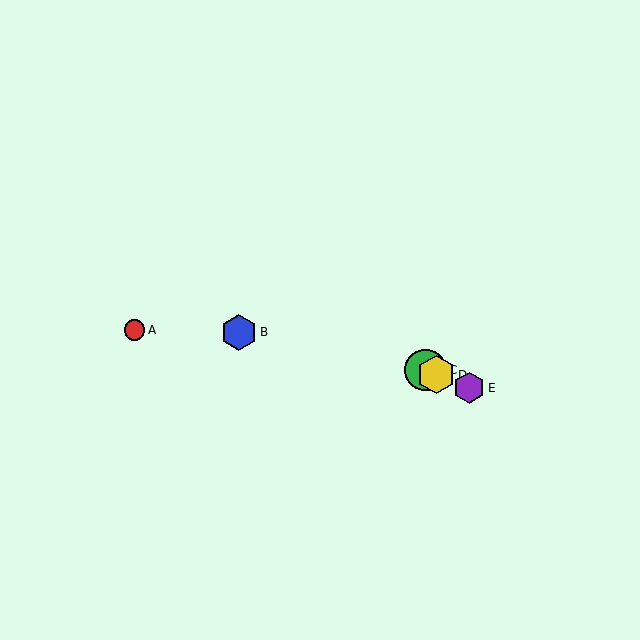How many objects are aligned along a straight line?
3 objects (C, D, E) are aligned along a straight line.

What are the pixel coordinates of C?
Object C is at (425, 370).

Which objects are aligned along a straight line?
Objects C, D, E are aligned along a straight line.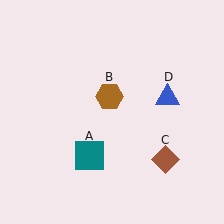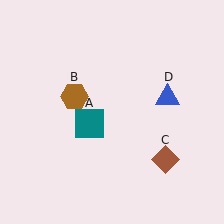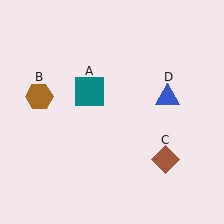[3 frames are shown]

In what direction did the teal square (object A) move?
The teal square (object A) moved up.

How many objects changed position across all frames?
2 objects changed position: teal square (object A), brown hexagon (object B).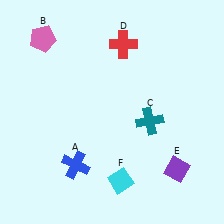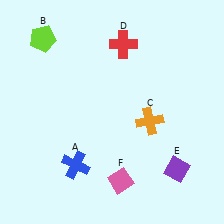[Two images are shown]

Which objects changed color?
B changed from pink to lime. C changed from teal to orange. F changed from cyan to pink.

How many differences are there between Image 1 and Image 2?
There are 3 differences between the two images.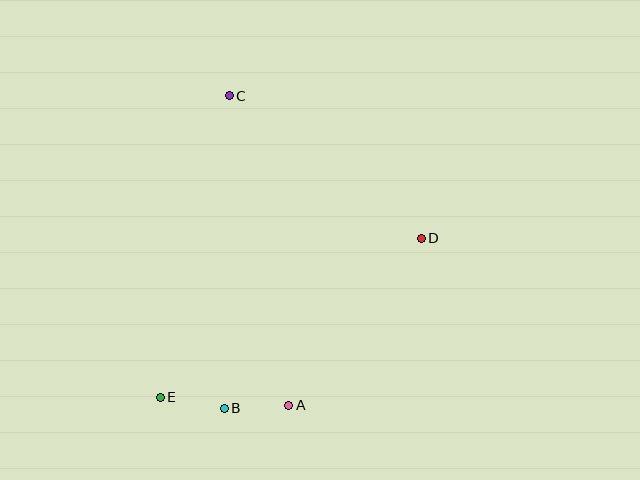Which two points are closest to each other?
Points B and E are closest to each other.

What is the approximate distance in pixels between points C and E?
The distance between C and E is approximately 309 pixels.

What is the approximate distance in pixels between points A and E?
The distance between A and E is approximately 129 pixels.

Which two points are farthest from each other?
Points A and C are farthest from each other.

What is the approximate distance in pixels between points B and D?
The distance between B and D is approximately 260 pixels.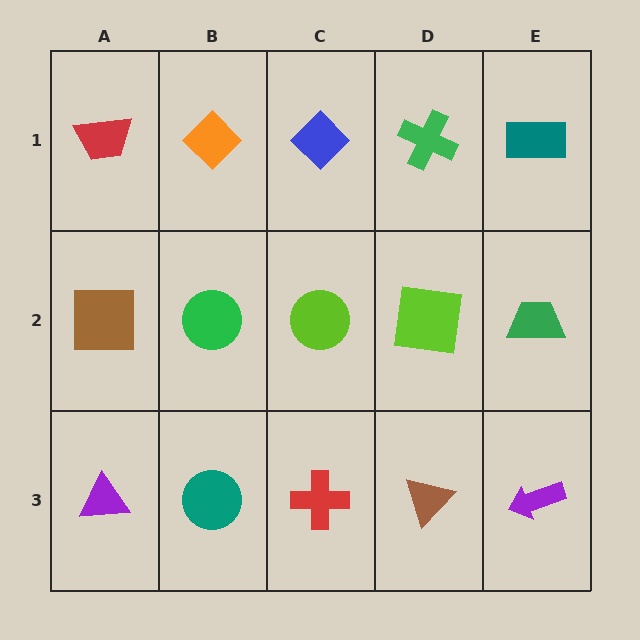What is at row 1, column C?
A blue diamond.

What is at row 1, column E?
A teal rectangle.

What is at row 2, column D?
A lime square.